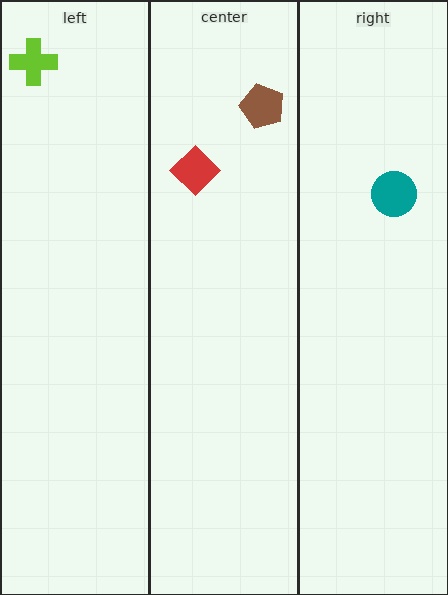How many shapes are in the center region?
2.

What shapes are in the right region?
The teal circle.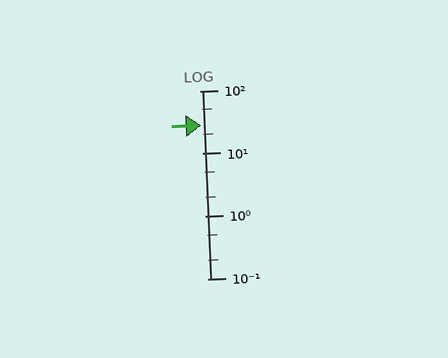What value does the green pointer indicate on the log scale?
The pointer indicates approximately 28.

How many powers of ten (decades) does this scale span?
The scale spans 3 decades, from 0.1 to 100.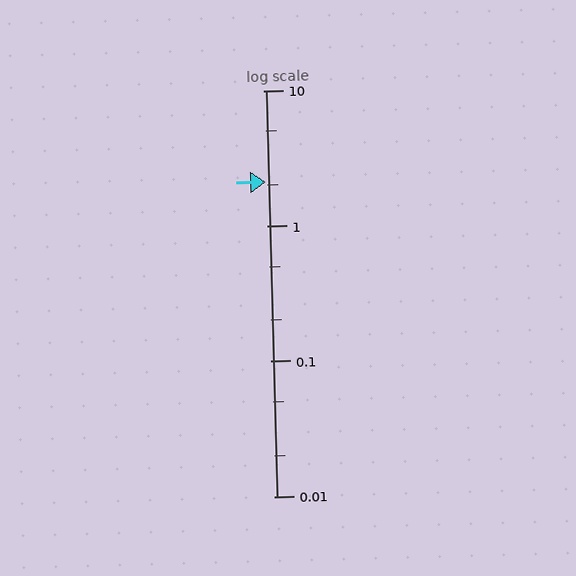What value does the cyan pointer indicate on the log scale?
The pointer indicates approximately 2.1.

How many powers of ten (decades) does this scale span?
The scale spans 3 decades, from 0.01 to 10.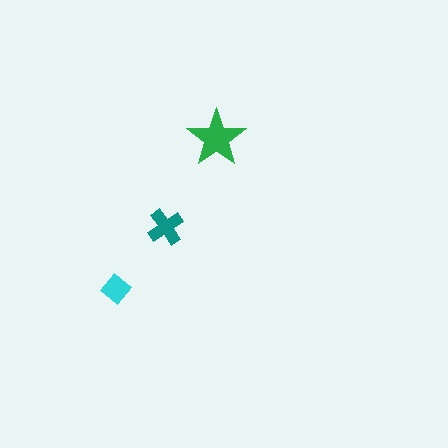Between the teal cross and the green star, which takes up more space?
The green star.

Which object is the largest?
The green star.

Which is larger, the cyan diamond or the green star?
The green star.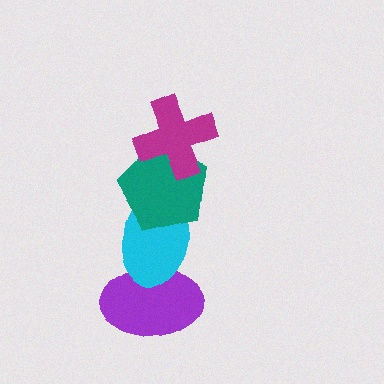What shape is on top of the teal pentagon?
The magenta cross is on top of the teal pentagon.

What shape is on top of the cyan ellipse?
The teal pentagon is on top of the cyan ellipse.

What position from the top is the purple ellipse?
The purple ellipse is 4th from the top.